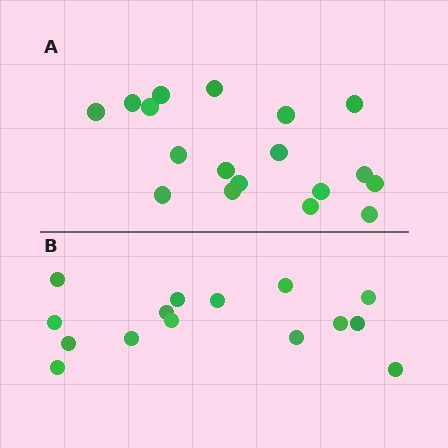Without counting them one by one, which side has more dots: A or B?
Region A (the top region) has more dots.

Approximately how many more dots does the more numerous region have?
Region A has just a few more — roughly 2 or 3 more dots than region B.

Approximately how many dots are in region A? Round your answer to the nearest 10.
About 20 dots. (The exact count is 18, which rounds to 20.)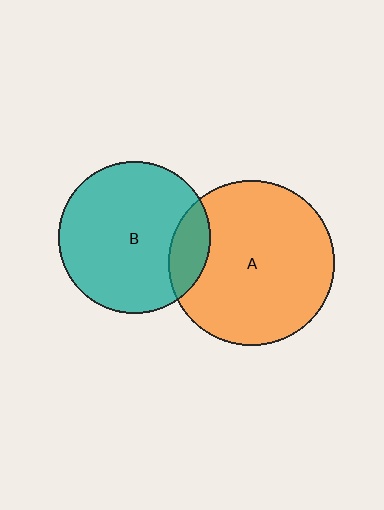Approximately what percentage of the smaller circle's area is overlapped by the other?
Approximately 15%.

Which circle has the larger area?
Circle A (orange).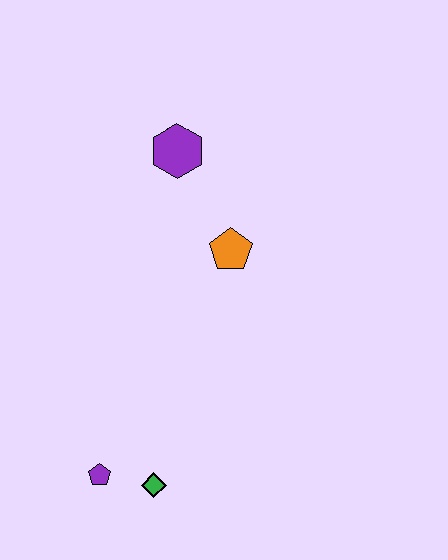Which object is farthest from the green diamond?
The purple hexagon is farthest from the green diamond.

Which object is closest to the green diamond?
The purple pentagon is closest to the green diamond.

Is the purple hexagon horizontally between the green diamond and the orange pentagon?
Yes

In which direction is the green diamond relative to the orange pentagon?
The green diamond is below the orange pentagon.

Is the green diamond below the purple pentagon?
Yes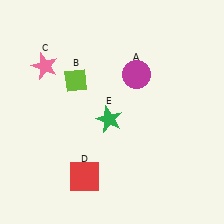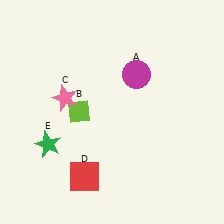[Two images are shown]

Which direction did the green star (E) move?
The green star (E) moved left.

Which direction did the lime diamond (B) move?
The lime diamond (B) moved down.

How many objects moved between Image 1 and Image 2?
3 objects moved between the two images.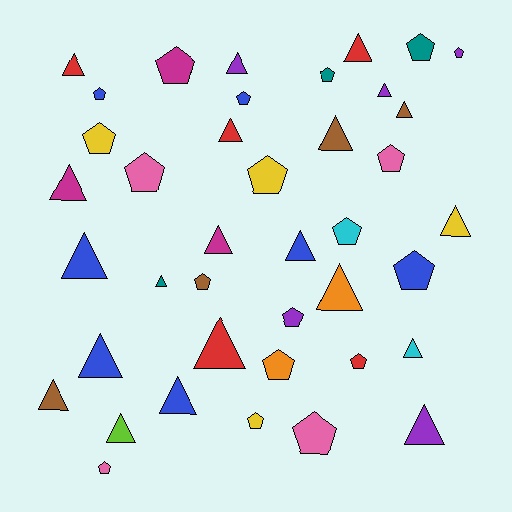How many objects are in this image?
There are 40 objects.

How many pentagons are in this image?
There are 19 pentagons.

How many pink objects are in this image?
There are 4 pink objects.